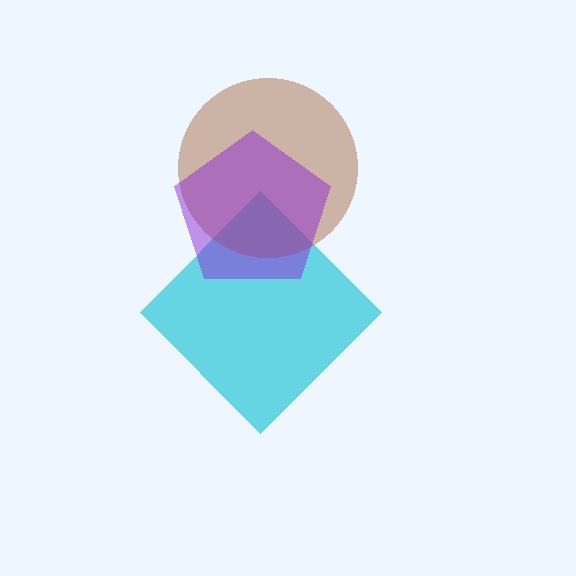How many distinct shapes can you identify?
There are 3 distinct shapes: a cyan diamond, a brown circle, a purple pentagon.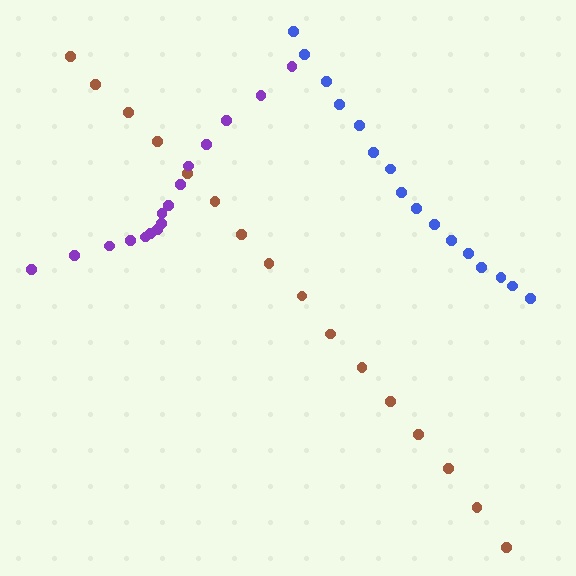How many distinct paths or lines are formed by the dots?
There are 3 distinct paths.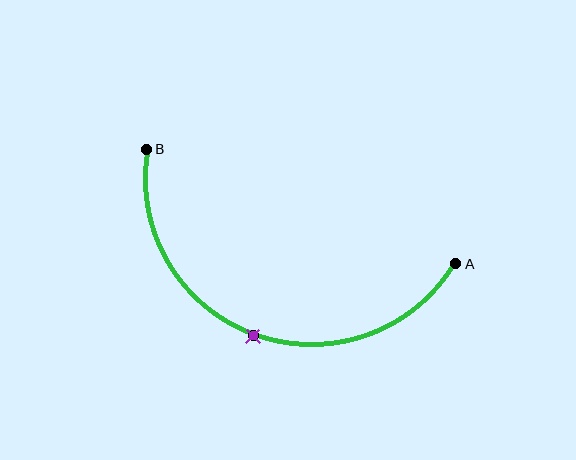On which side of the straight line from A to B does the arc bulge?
The arc bulges below the straight line connecting A and B.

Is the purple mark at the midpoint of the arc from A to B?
Yes. The purple mark lies on the arc at equal arc-length from both A and B — it is the arc midpoint.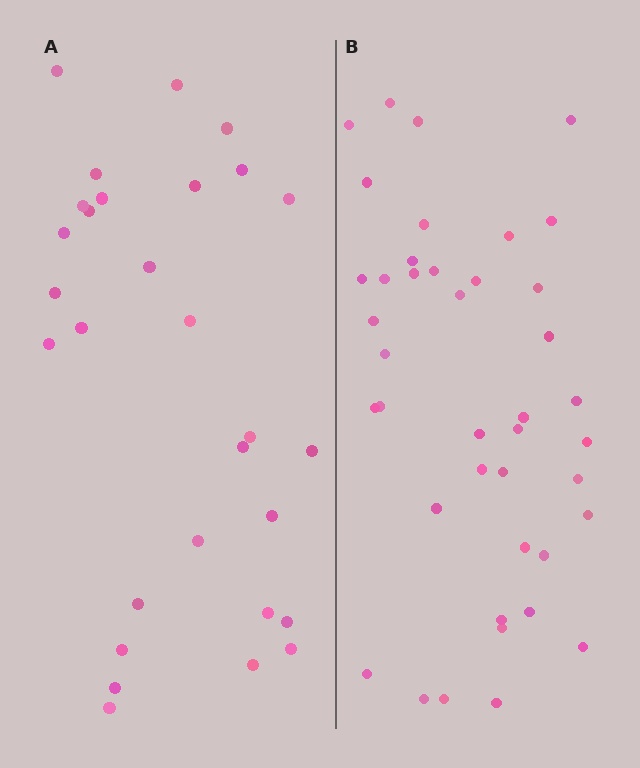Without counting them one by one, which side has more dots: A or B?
Region B (the right region) has more dots.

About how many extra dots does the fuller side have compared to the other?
Region B has roughly 12 or so more dots than region A.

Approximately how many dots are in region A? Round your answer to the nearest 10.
About 30 dots. (The exact count is 29, which rounds to 30.)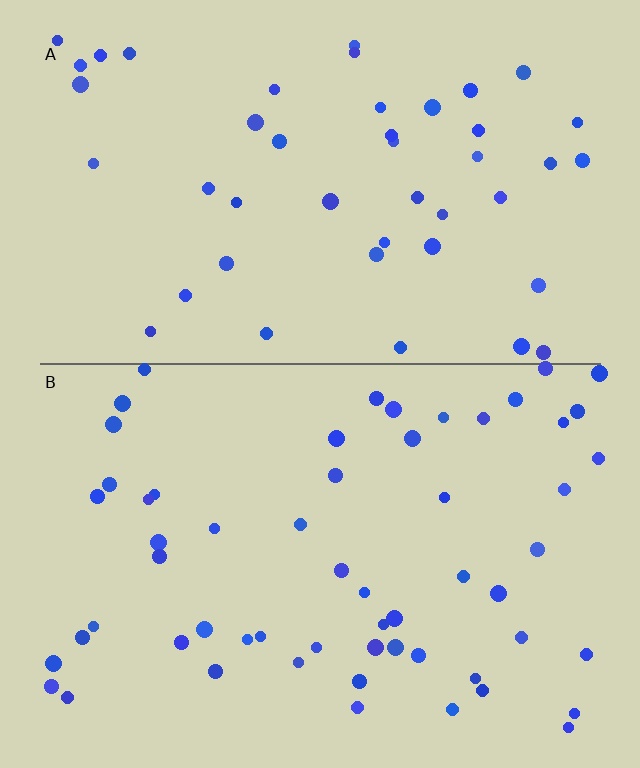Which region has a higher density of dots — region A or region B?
B (the bottom).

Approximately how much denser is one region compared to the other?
Approximately 1.3× — region B over region A.